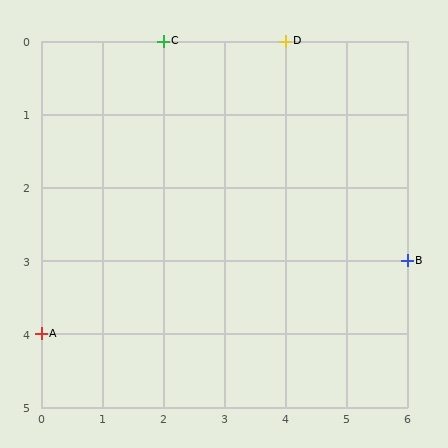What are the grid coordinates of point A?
Point A is at grid coordinates (0, 4).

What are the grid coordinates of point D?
Point D is at grid coordinates (4, 0).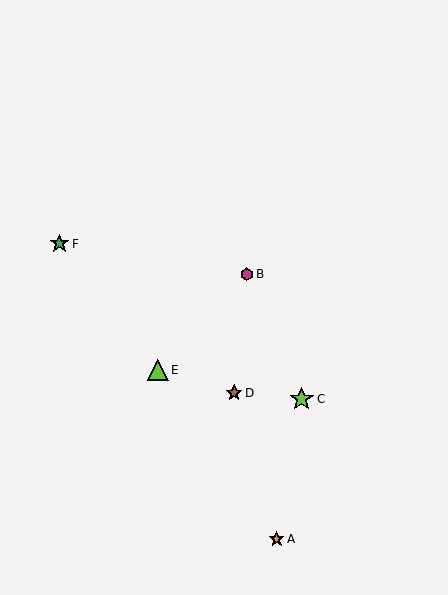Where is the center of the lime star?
The center of the lime star is at (302, 399).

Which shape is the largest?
The lime star (labeled C) is the largest.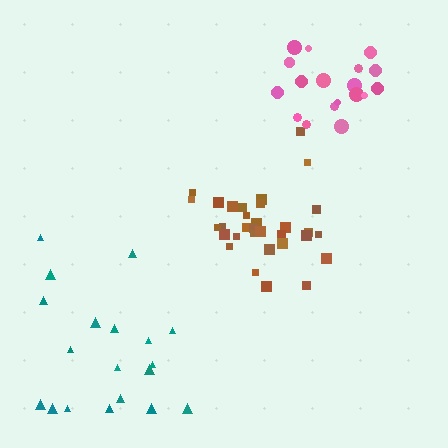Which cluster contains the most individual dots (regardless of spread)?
Brown (32).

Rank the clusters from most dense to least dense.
brown, pink, teal.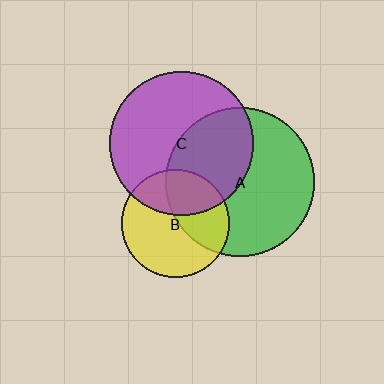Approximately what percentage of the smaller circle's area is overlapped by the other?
Approximately 40%.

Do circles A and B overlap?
Yes.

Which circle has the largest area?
Circle A (green).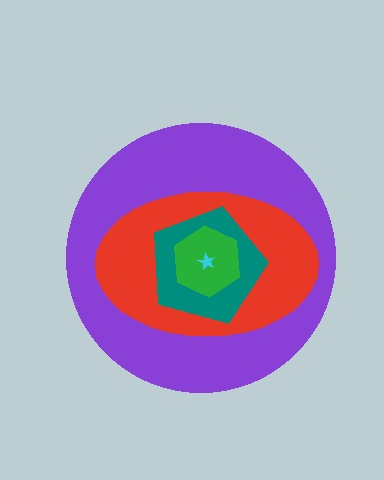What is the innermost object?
The cyan star.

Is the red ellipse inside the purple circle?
Yes.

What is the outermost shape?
The purple circle.